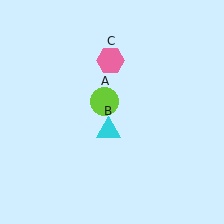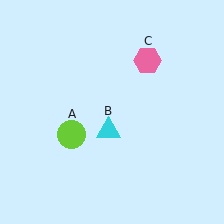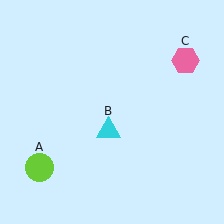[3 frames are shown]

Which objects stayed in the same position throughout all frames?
Cyan triangle (object B) remained stationary.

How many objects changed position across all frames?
2 objects changed position: lime circle (object A), pink hexagon (object C).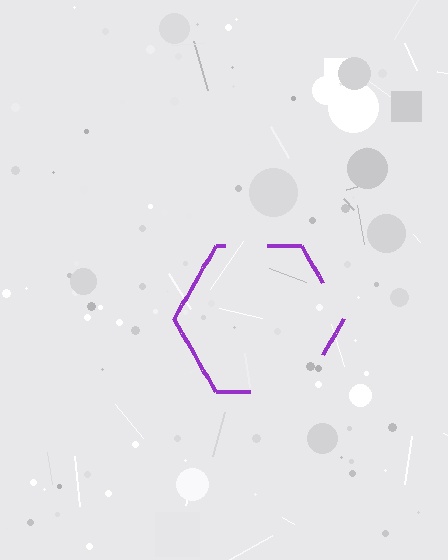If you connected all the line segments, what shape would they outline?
They would outline a hexagon.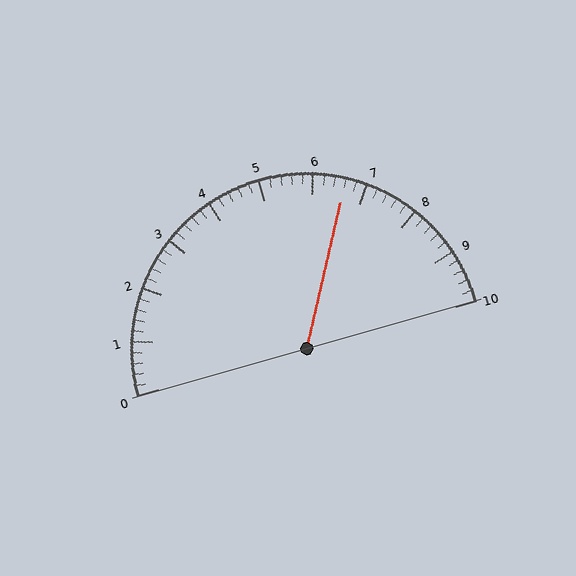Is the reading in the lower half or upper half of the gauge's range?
The reading is in the upper half of the range (0 to 10).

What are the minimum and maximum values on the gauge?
The gauge ranges from 0 to 10.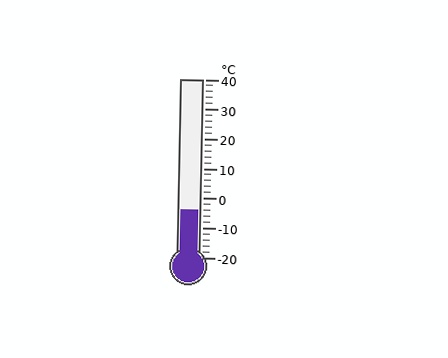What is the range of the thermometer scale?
The thermometer scale ranges from -20°C to 40°C.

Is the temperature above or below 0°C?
The temperature is below 0°C.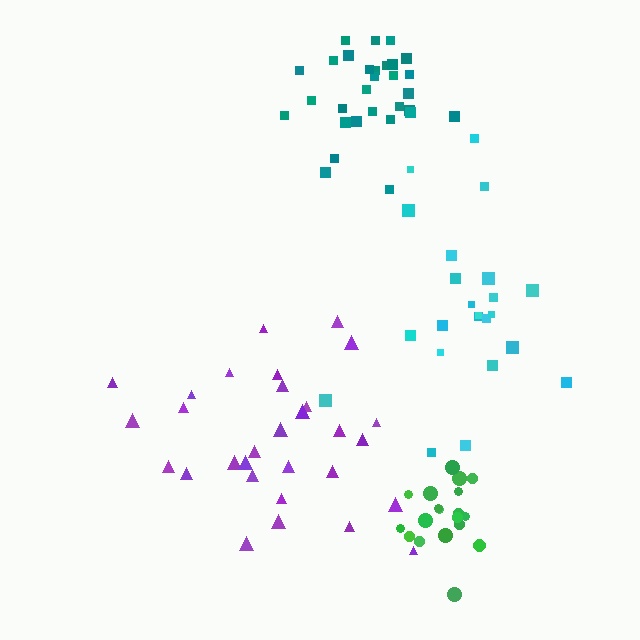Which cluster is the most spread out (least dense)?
Cyan.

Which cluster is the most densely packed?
Green.